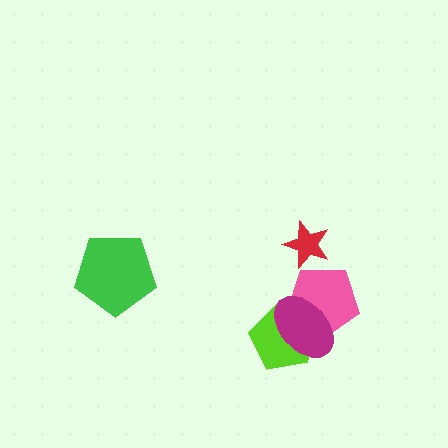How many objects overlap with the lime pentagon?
2 objects overlap with the lime pentagon.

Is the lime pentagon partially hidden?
Yes, it is partially covered by another shape.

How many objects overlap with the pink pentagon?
2 objects overlap with the pink pentagon.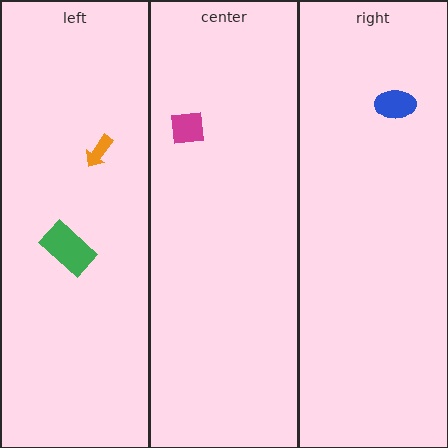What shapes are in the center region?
The magenta square.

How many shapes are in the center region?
1.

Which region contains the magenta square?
The center region.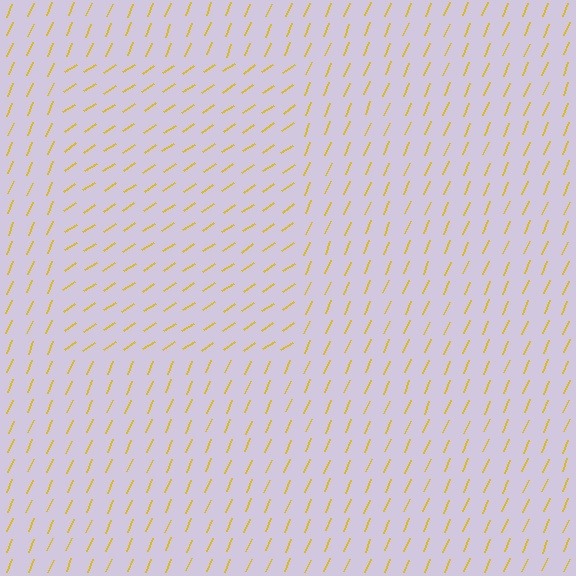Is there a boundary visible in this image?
Yes, there is a texture boundary formed by a change in line orientation.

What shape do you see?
I see a rectangle.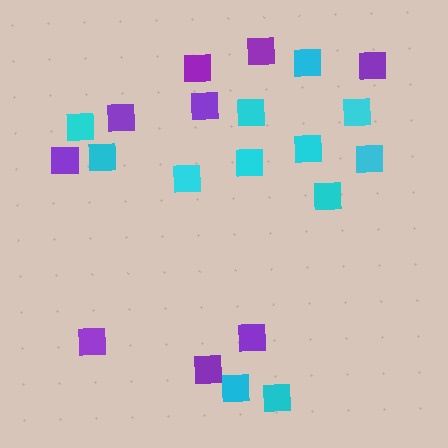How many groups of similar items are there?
There are 2 groups: one group of cyan squares (12) and one group of purple squares (9).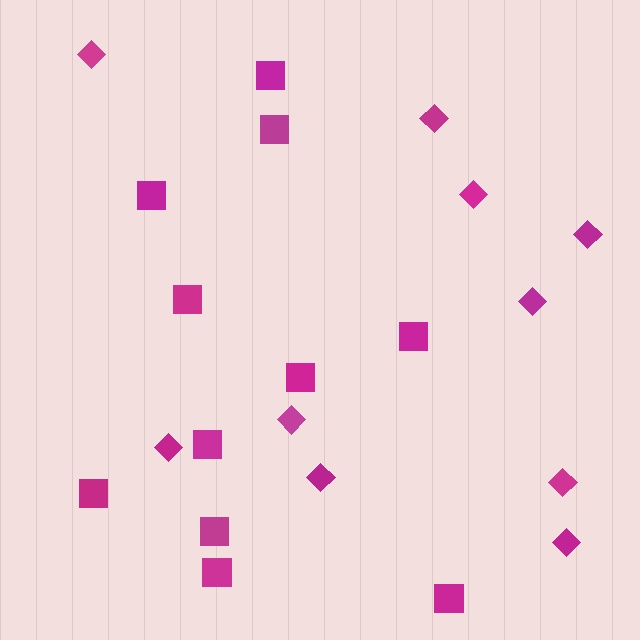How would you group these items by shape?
There are 2 groups: one group of squares (11) and one group of diamonds (10).